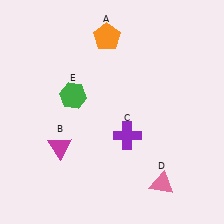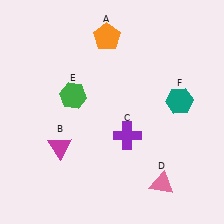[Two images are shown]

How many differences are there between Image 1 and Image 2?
There is 1 difference between the two images.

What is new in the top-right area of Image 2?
A teal hexagon (F) was added in the top-right area of Image 2.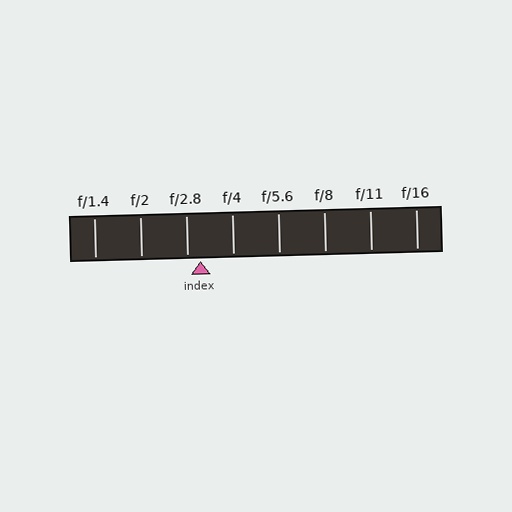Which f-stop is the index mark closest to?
The index mark is closest to f/2.8.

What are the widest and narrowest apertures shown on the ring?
The widest aperture shown is f/1.4 and the narrowest is f/16.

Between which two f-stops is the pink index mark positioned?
The index mark is between f/2.8 and f/4.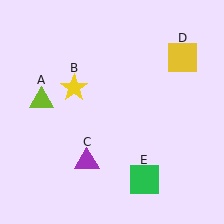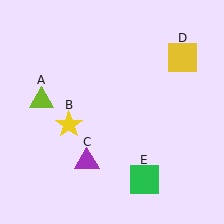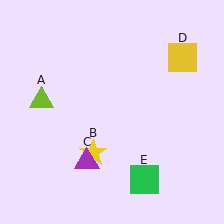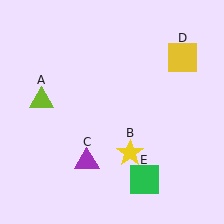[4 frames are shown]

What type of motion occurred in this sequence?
The yellow star (object B) rotated counterclockwise around the center of the scene.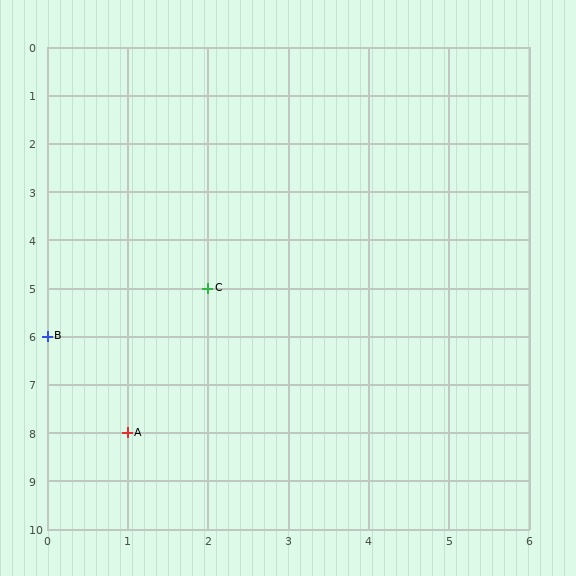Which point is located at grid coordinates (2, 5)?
Point C is at (2, 5).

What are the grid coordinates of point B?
Point B is at grid coordinates (0, 6).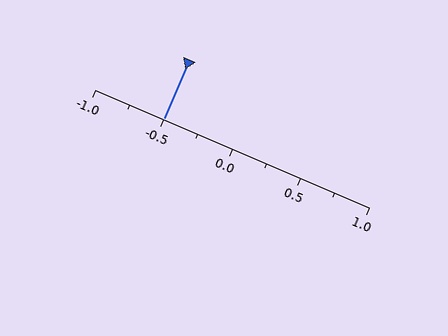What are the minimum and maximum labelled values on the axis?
The axis runs from -1.0 to 1.0.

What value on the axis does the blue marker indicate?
The marker indicates approximately -0.5.